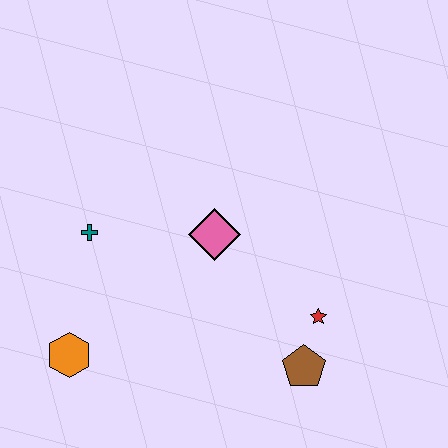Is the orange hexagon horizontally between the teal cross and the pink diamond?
No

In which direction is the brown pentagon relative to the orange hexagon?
The brown pentagon is to the right of the orange hexagon.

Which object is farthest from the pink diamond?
The orange hexagon is farthest from the pink diamond.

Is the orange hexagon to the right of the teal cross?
No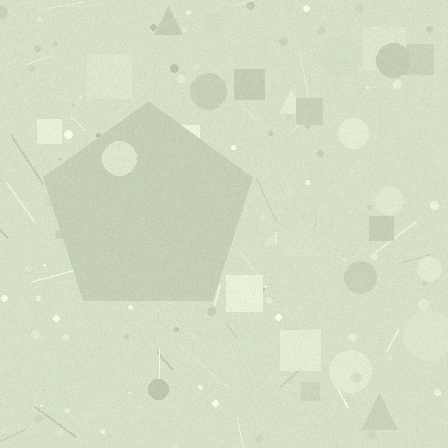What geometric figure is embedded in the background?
A pentagon is embedded in the background.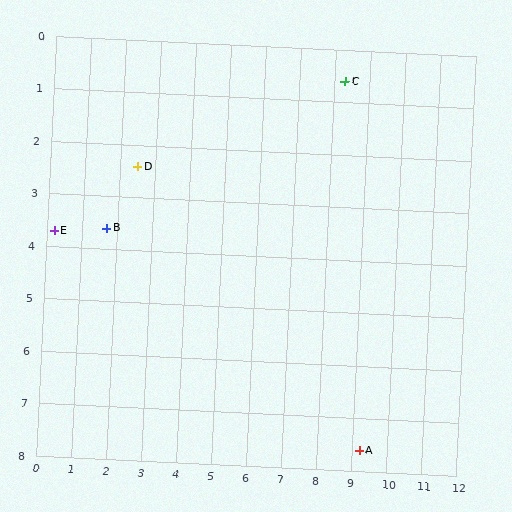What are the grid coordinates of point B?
Point B is at approximately (1.7, 3.6).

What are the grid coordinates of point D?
Point D is at approximately (2.5, 2.4).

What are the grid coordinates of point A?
Point A is at approximately (9.2, 7.6).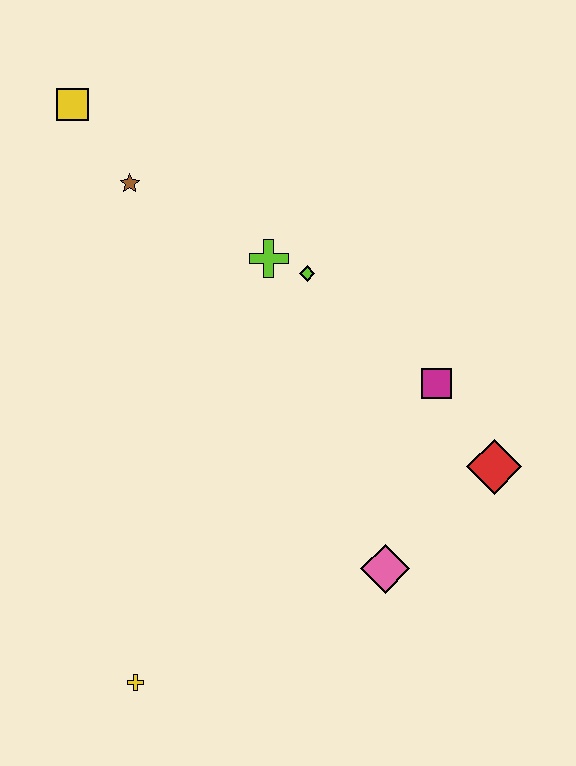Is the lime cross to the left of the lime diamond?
Yes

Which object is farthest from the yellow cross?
The yellow square is farthest from the yellow cross.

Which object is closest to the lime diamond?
The lime cross is closest to the lime diamond.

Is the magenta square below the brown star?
Yes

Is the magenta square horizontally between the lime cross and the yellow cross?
No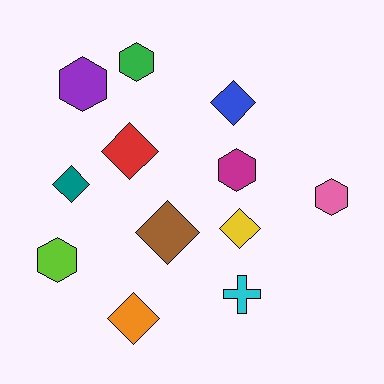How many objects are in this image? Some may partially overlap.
There are 12 objects.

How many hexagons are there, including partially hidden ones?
There are 5 hexagons.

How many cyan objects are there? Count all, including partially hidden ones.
There is 1 cyan object.